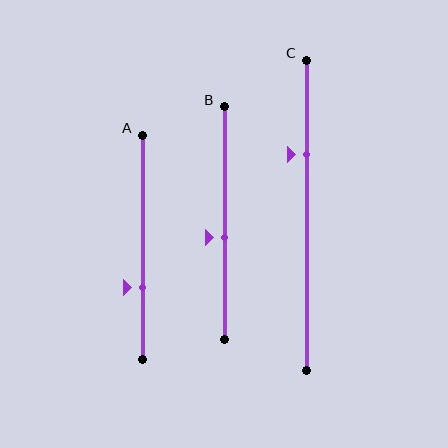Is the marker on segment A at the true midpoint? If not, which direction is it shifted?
No, the marker on segment A is shifted downward by about 18% of the segment length.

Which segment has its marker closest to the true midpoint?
Segment B has its marker closest to the true midpoint.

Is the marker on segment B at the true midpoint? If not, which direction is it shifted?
No, the marker on segment B is shifted downward by about 6% of the segment length.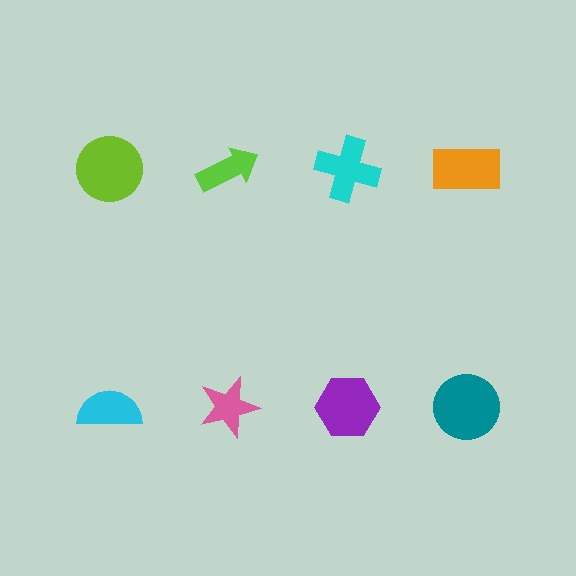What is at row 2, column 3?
A purple hexagon.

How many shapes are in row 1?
4 shapes.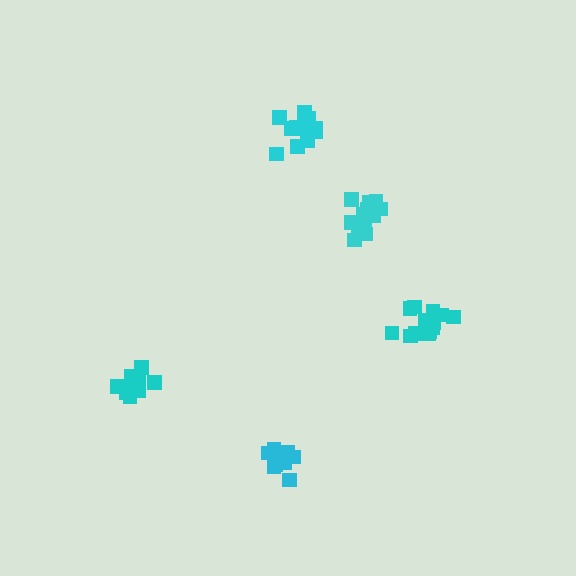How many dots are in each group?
Group 1: 16 dots, Group 2: 14 dots, Group 3: 11 dots, Group 4: 10 dots, Group 5: 12 dots (63 total).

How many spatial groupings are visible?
There are 5 spatial groupings.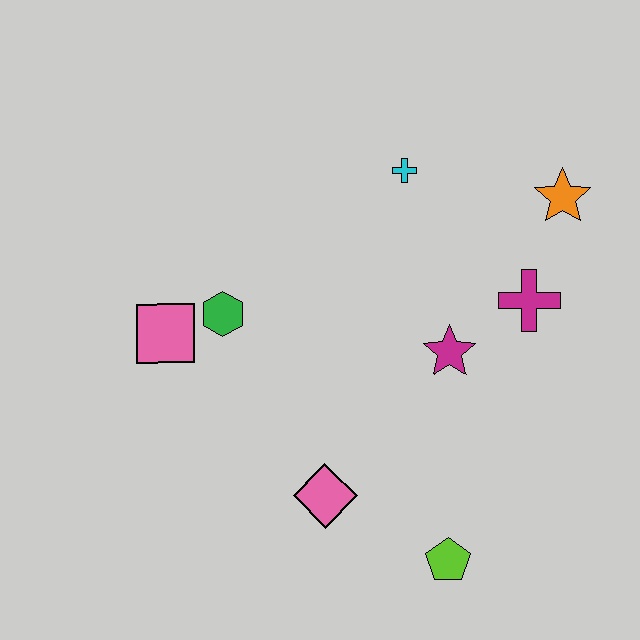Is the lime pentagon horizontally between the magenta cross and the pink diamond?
Yes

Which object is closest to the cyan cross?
The orange star is closest to the cyan cross.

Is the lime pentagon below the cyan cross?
Yes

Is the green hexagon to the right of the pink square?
Yes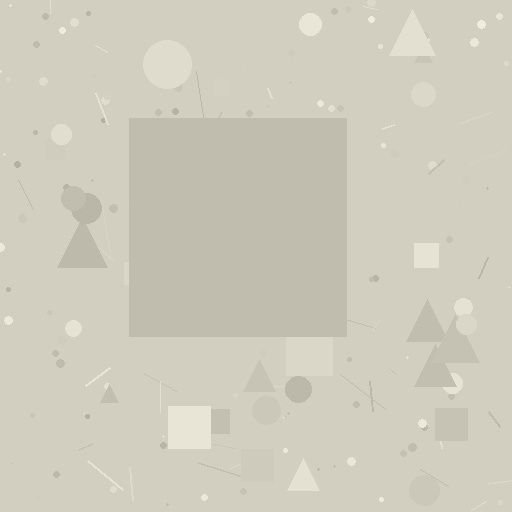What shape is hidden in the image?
A square is hidden in the image.